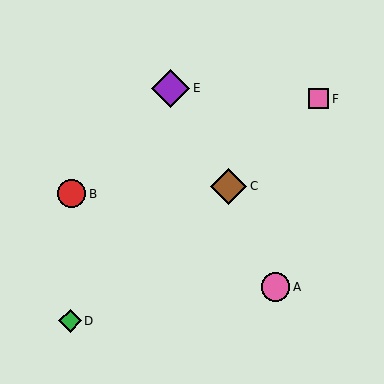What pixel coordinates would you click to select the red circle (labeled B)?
Click at (72, 194) to select the red circle B.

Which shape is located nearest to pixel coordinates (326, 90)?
The pink square (labeled F) at (318, 99) is nearest to that location.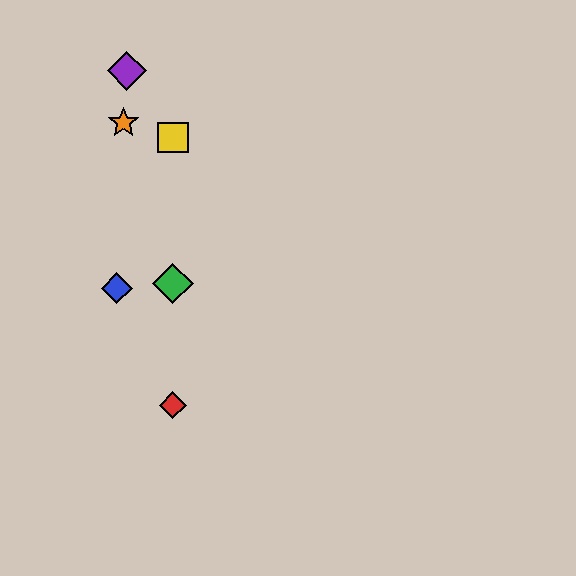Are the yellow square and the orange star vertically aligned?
No, the yellow square is at x≈173 and the orange star is at x≈124.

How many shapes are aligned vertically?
3 shapes (the red diamond, the green diamond, the yellow square) are aligned vertically.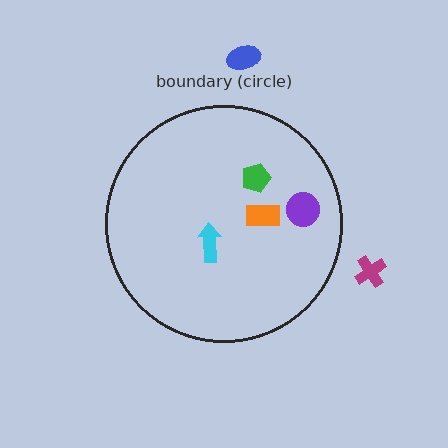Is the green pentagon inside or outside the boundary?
Inside.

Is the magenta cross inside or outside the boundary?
Outside.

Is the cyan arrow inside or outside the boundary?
Inside.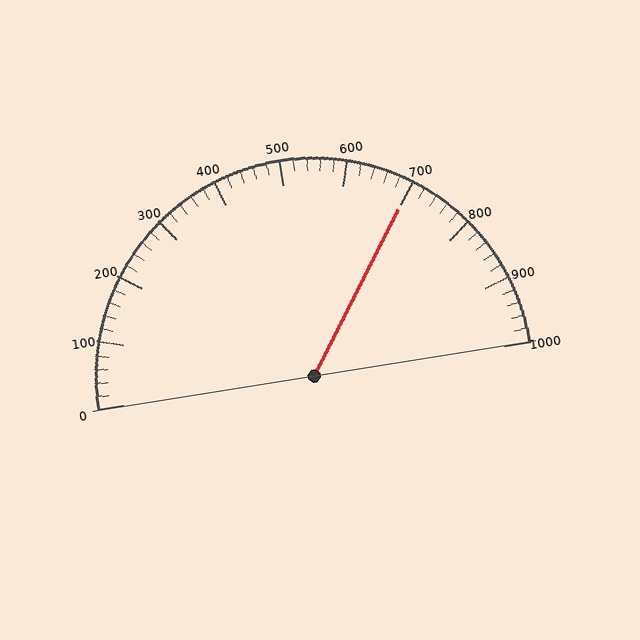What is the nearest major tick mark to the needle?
The nearest major tick mark is 700.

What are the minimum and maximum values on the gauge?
The gauge ranges from 0 to 1000.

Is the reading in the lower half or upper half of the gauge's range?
The reading is in the upper half of the range (0 to 1000).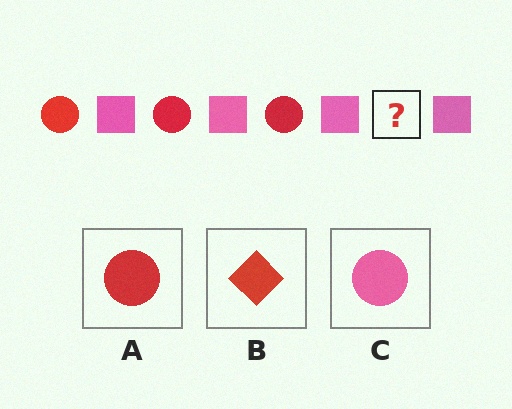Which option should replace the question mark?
Option A.